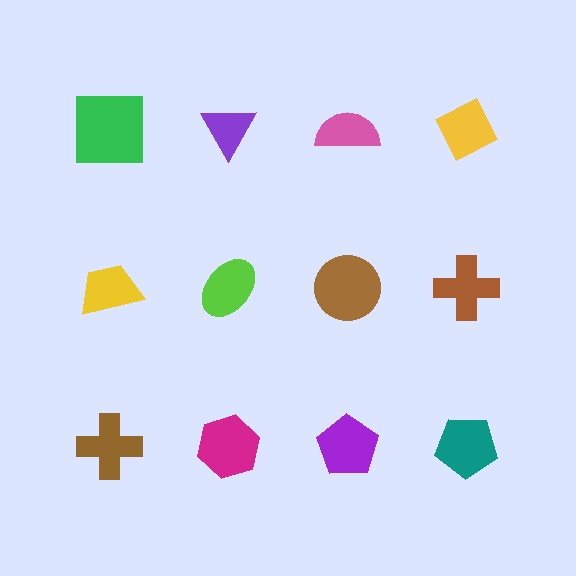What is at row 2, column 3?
A brown circle.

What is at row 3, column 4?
A teal pentagon.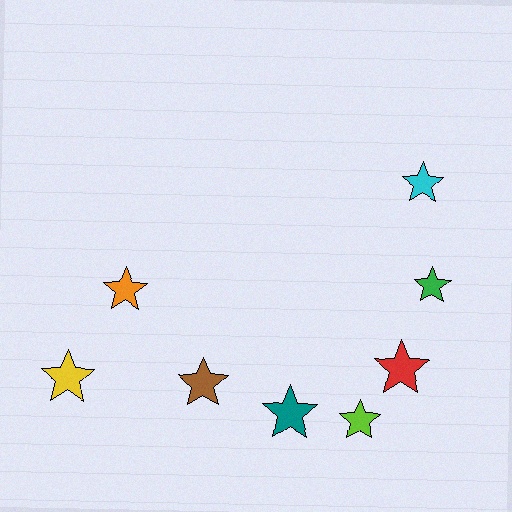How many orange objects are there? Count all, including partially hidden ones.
There is 1 orange object.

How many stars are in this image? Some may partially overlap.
There are 8 stars.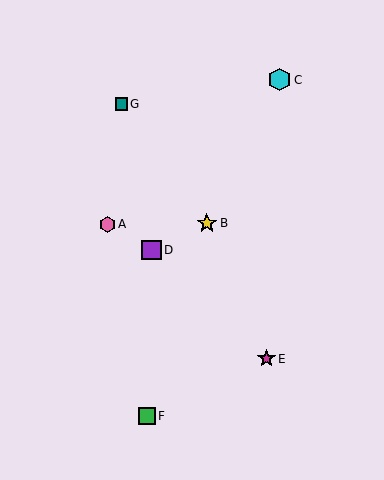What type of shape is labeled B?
Shape B is a yellow star.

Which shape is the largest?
The cyan hexagon (labeled C) is the largest.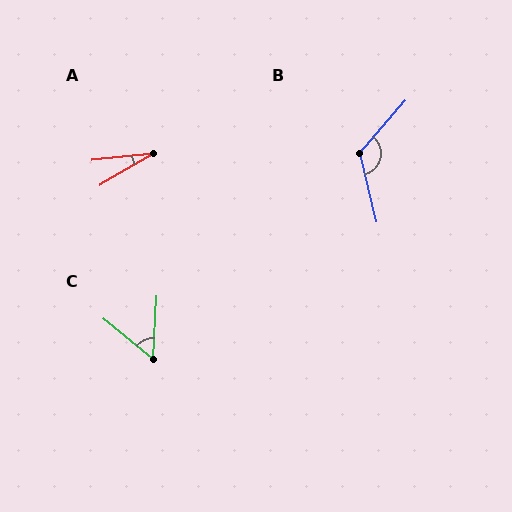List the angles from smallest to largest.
A (25°), C (54°), B (126°).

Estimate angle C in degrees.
Approximately 54 degrees.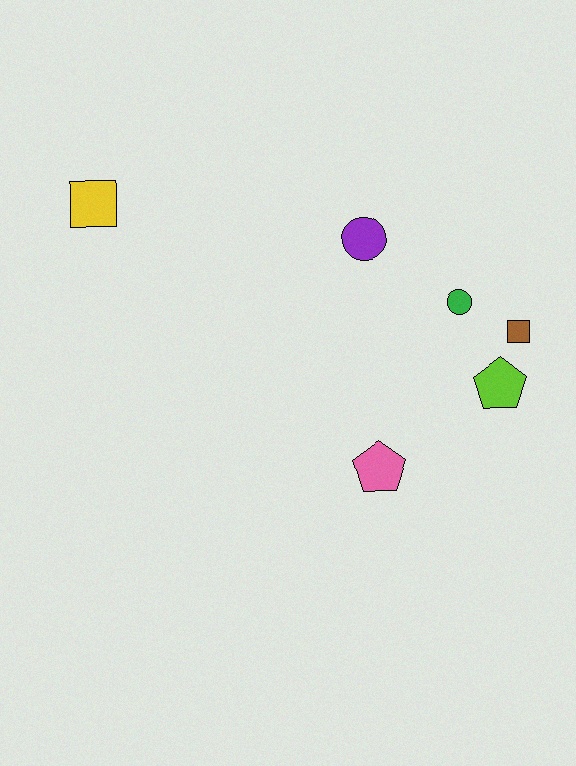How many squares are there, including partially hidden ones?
There are 2 squares.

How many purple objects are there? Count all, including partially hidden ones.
There is 1 purple object.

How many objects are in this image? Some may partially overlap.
There are 6 objects.